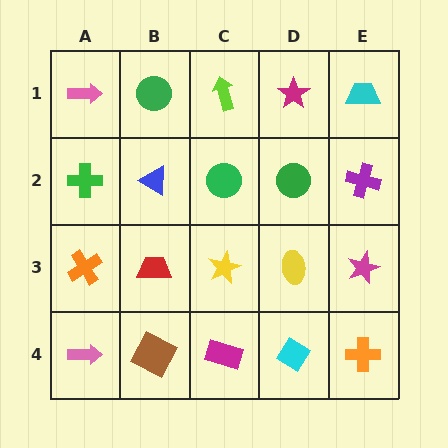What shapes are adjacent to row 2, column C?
A lime arrow (row 1, column C), a yellow star (row 3, column C), a blue triangle (row 2, column B), a green circle (row 2, column D).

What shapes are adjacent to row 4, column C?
A yellow star (row 3, column C), a brown square (row 4, column B), a cyan diamond (row 4, column D).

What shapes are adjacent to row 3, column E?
A purple cross (row 2, column E), an orange cross (row 4, column E), a yellow ellipse (row 3, column D).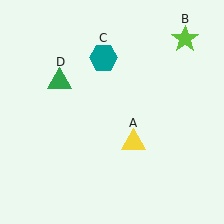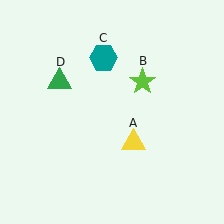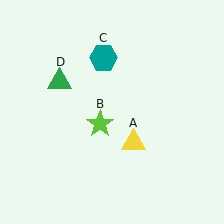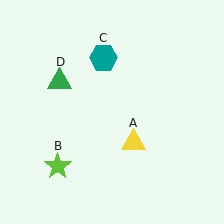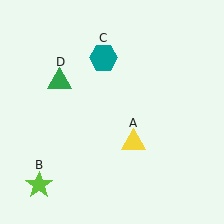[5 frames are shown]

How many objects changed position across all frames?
1 object changed position: lime star (object B).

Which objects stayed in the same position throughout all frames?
Yellow triangle (object A) and teal hexagon (object C) and green triangle (object D) remained stationary.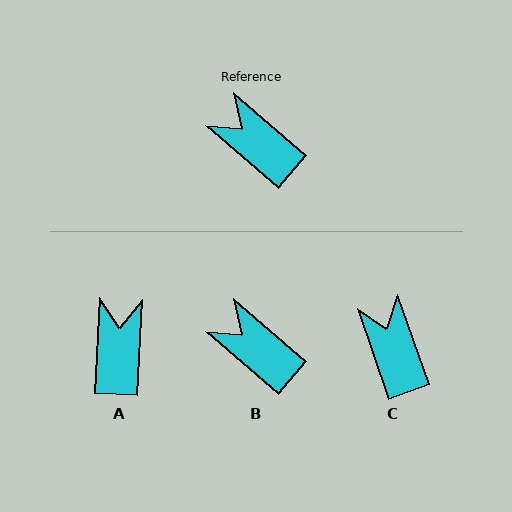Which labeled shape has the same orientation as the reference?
B.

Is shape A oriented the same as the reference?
No, it is off by about 52 degrees.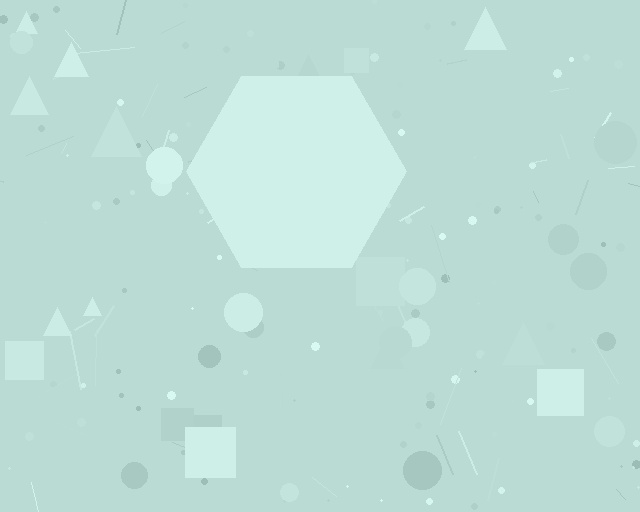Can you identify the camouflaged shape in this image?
The camouflaged shape is a hexagon.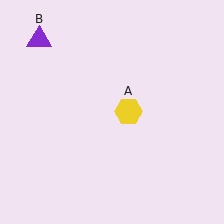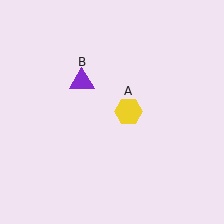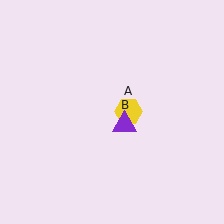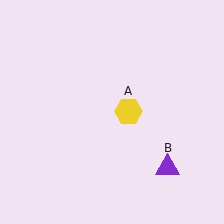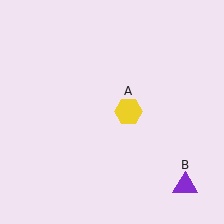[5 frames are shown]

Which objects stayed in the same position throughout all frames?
Yellow hexagon (object A) remained stationary.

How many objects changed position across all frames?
1 object changed position: purple triangle (object B).